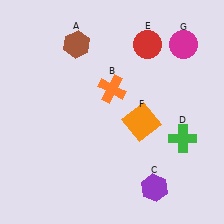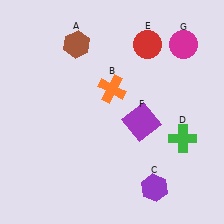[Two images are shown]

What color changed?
The square (F) changed from orange in Image 1 to purple in Image 2.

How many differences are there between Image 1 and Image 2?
There is 1 difference between the two images.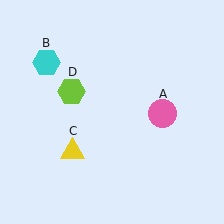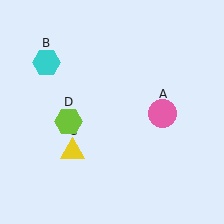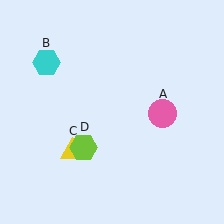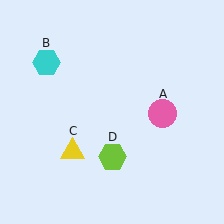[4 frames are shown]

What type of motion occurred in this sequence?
The lime hexagon (object D) rotated counterclockwise around the center of the scene.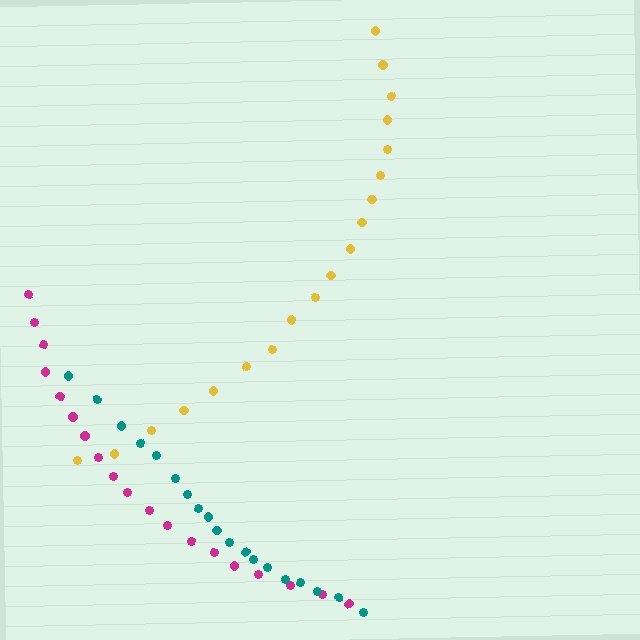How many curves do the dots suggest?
There are 3 distinct paths.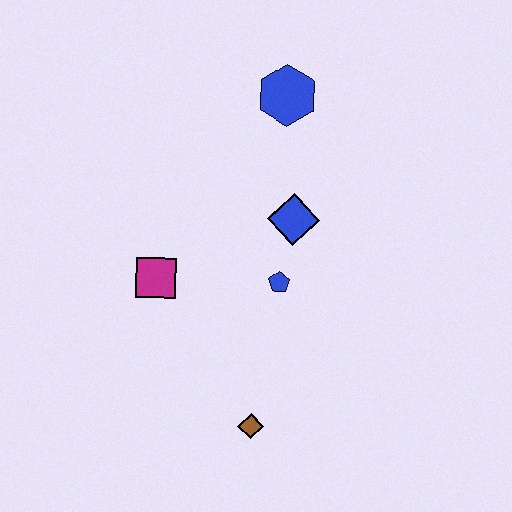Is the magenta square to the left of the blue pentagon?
Yes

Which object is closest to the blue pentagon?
The blue diamond is closest to the blue pentagon.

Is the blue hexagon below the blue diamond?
No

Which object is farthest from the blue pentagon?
The blue hexagon is farthest from the blue pentagon.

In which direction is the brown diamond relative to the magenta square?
The brown diamond is below the magenta square.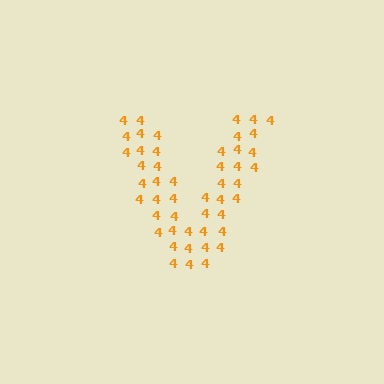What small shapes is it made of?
It is made of small digit 4's.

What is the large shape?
The large shape is the letter V.